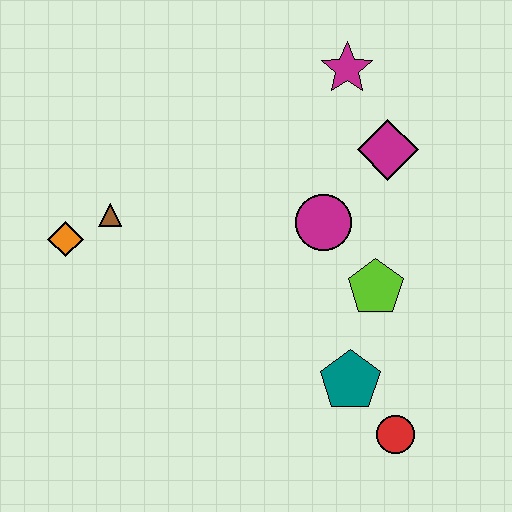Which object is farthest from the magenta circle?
The orange diamond is farthest from the magenta circle.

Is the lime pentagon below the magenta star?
Yes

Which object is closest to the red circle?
The teal pentagon is closest to the red circle.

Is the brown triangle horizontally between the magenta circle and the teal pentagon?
No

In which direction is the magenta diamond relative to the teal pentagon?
The magenta diamond is above the teal pentagon.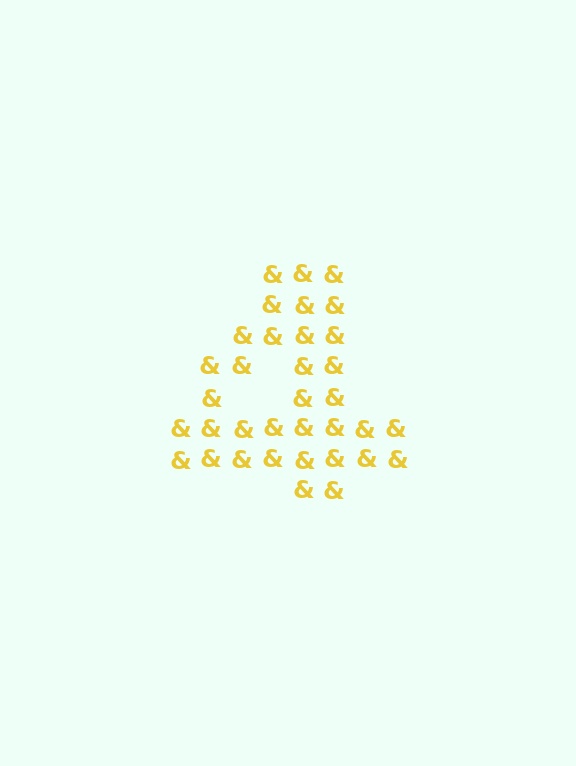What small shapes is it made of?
It is made of small ampersands.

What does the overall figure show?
The overall figure shows the digit 4.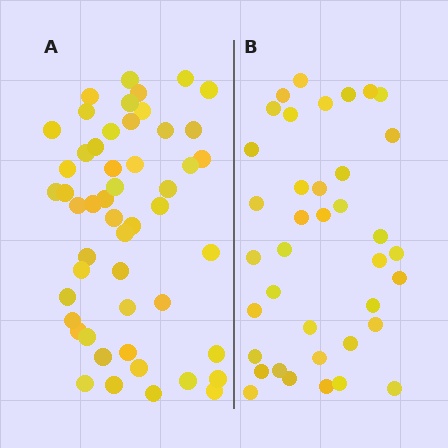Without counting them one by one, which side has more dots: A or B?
Region A (the left region) has more dots.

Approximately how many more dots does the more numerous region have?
Region A has approximately 15 more dots than region B.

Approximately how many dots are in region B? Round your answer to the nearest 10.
About 40 dots. (The exact count is 38, which rounds to 40.)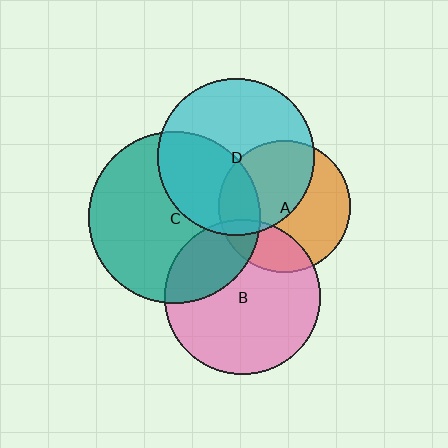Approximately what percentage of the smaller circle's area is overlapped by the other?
Approximately 5%.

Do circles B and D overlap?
Yes.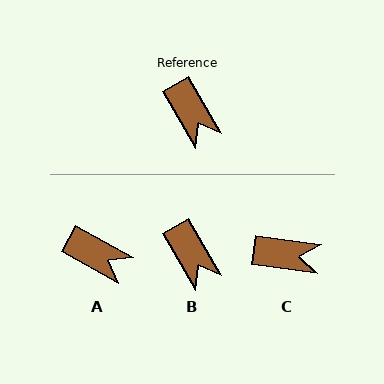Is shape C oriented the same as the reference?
No, it is off by about 51 degrees.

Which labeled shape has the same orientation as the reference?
B.